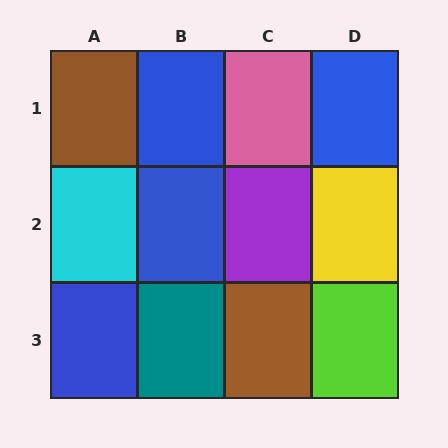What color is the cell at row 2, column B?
Blue.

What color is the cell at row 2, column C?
Purple.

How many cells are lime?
1 cell is lime.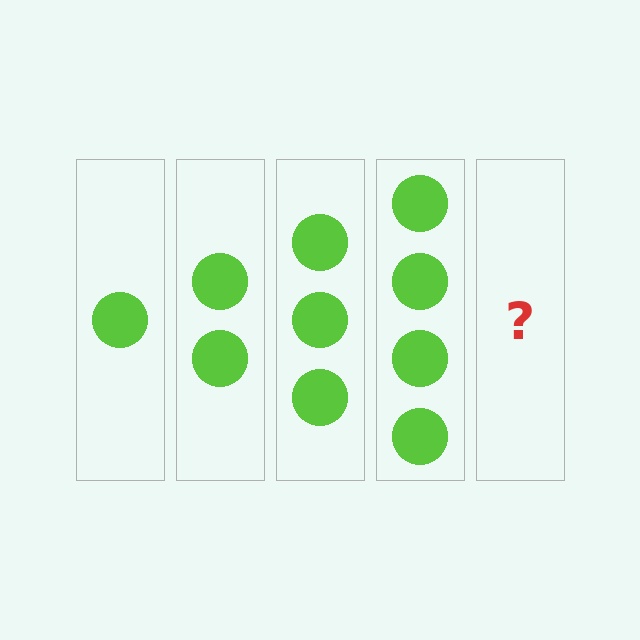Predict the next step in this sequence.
The next step is 5 circles.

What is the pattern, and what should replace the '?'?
The pattern is that each step adds one more circle. The '?' should be 5 circles.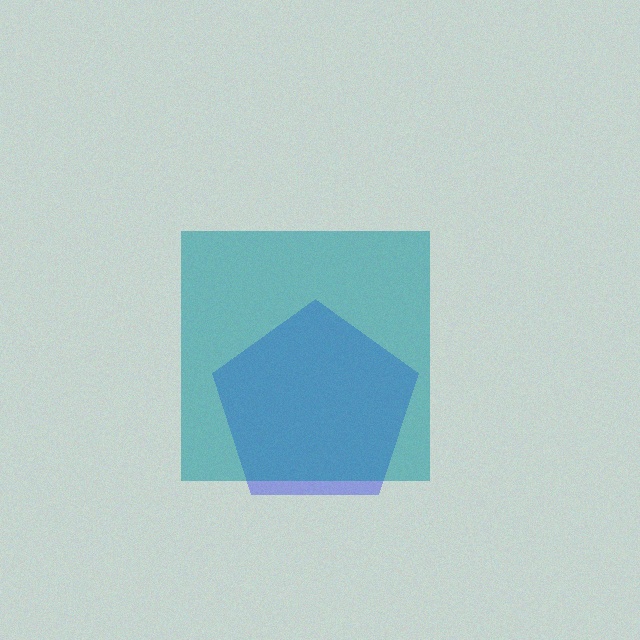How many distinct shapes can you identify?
There are 2 distinct shapes: a blue pentagon, a teal square.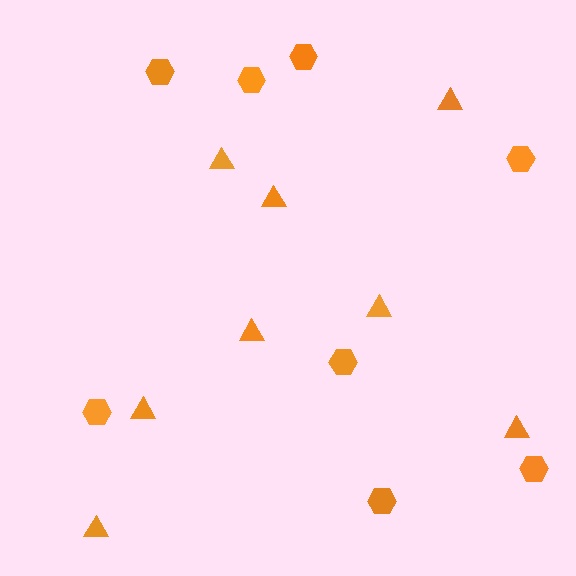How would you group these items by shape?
There are 2 groups: one group of triangles (8) and one group of hexagons (8).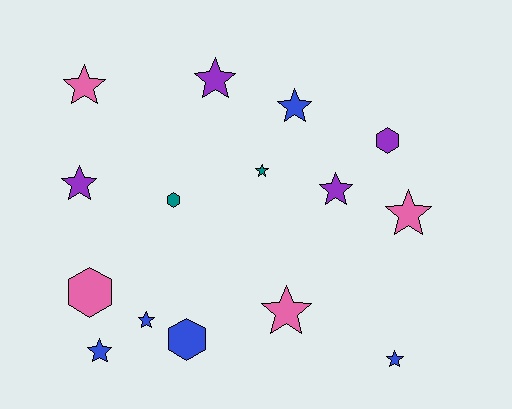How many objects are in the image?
There are 15 objects.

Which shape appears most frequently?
Star, with 11 objects.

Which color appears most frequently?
Blue, with 5 objects.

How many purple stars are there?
There are 3 purple stars.